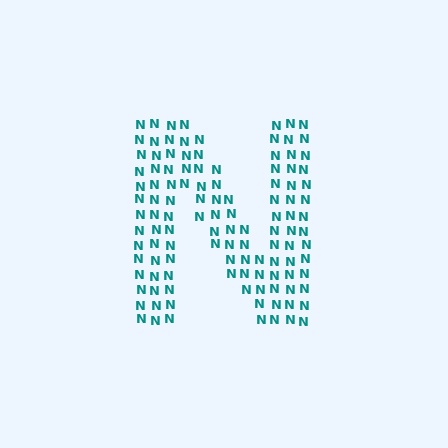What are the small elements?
The small elements are letter N's.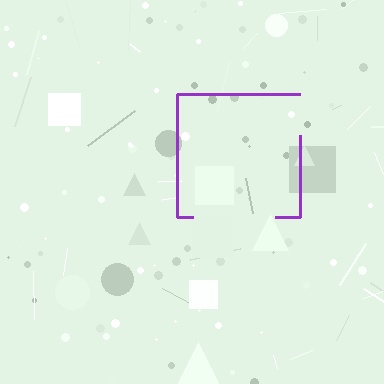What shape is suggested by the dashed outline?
The dashed outline suggests a square.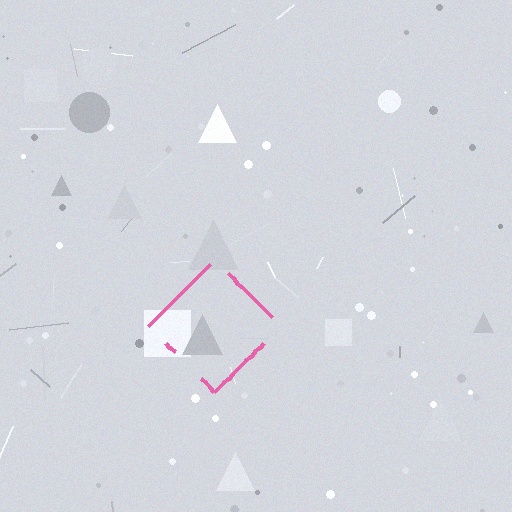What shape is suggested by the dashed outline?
The dashed outline suggests a diamond.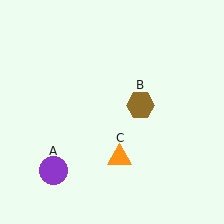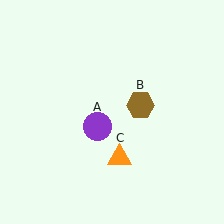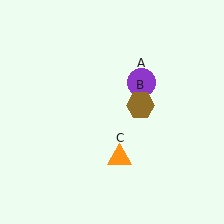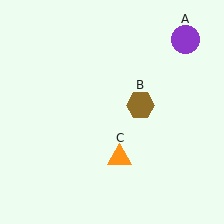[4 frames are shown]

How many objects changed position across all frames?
1 object changed position: purple circle (object A).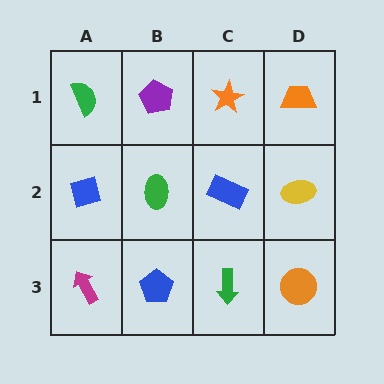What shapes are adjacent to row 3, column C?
A blue rectangle (row 2, column C), a blue pentagon (row 3, column B), an orange circle (row 3, column D).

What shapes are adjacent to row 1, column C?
A blue rectangle (row 2, column C), a purple pentagon (row 1, column B), an orange trapezoid (row 1, column D).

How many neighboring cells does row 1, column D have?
2.